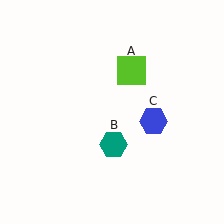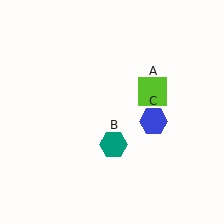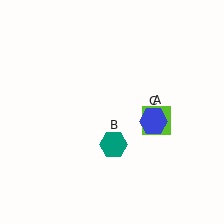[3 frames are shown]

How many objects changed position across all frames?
1 object changed position: lime square (object A).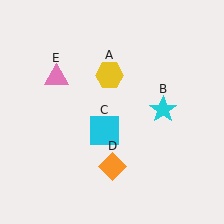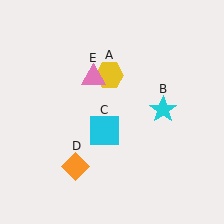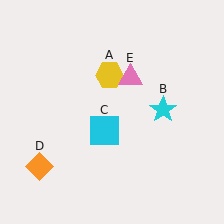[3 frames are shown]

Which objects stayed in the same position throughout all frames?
Yellow hexagon (object A) and cyan star (object B) and cyan square (object C) remained stationary.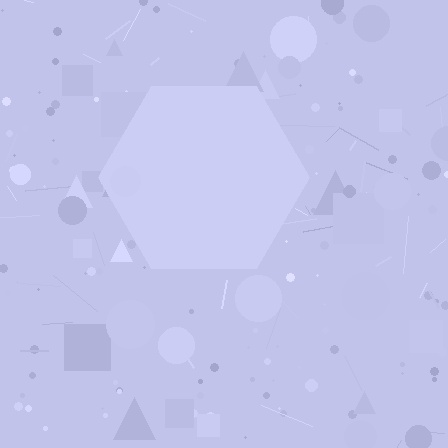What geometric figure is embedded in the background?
A hexagon is embedded in the background.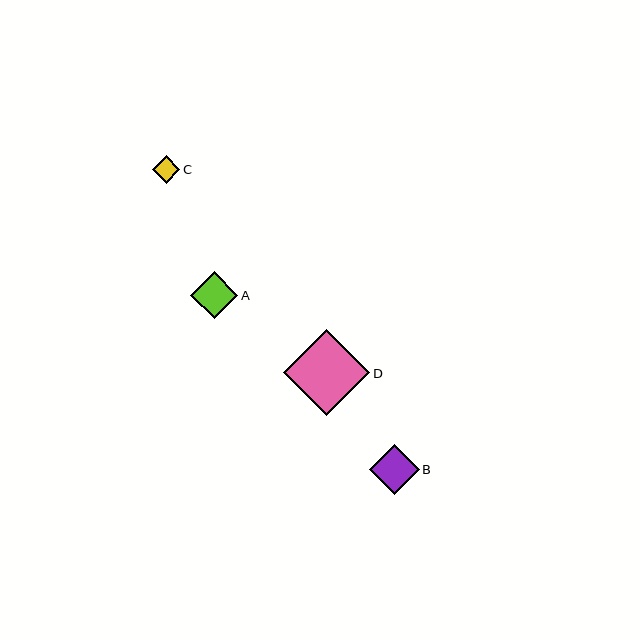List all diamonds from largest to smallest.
From largest to smallest: D, B, A, C.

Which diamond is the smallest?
Diamond C is the smallest with a size of approximately 28 pixels.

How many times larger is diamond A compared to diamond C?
Diamond A is approximately 1.7 times the size of diamond C.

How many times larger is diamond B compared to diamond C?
Diamond B is approximately 1.8 times the size of diamond C.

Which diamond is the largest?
Diamond D is the largest with a size of approximately 86 pixels.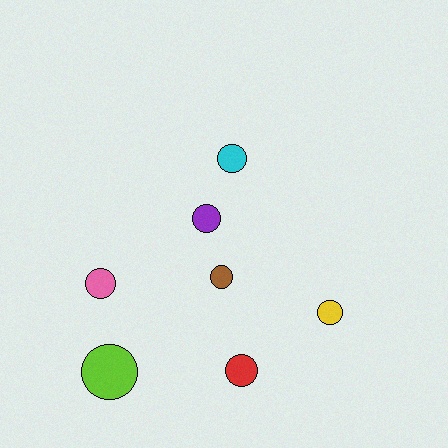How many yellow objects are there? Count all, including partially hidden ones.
There is 1 yellow object.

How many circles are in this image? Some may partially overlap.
There are 7 circles.